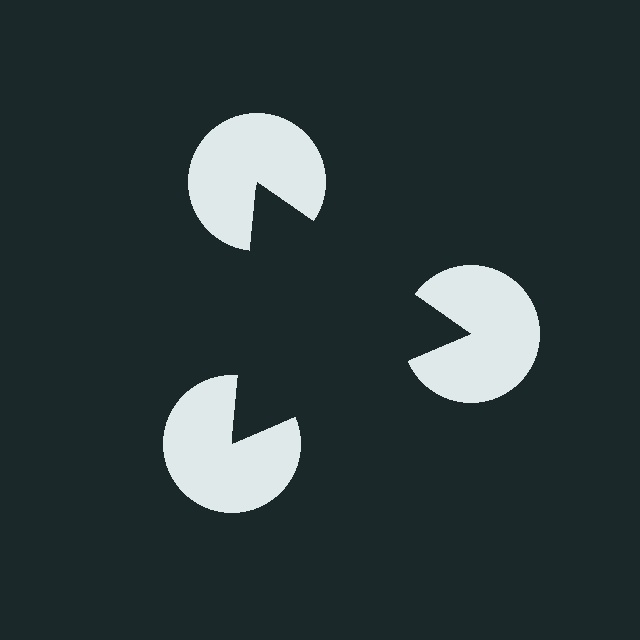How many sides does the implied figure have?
3 sides.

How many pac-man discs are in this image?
There are 3 — one at each vertex of the illusory triangle.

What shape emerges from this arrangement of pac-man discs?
An illusory triangle — its edges are inferred from the aligned wedge cuts in the pac-man discs, not physically drawn.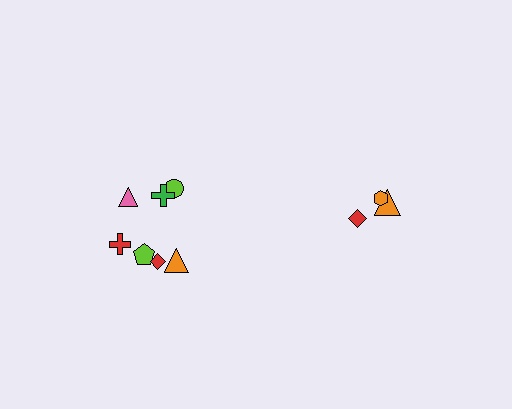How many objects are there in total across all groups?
There are 10 objects.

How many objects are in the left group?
There are 7 objects.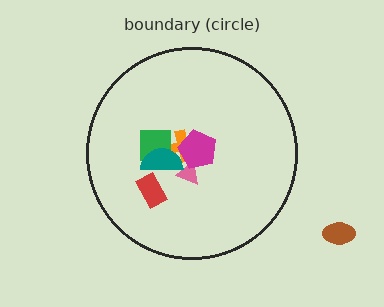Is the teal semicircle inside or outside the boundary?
Inside.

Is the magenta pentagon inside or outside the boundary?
Inside.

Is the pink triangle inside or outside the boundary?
Inside.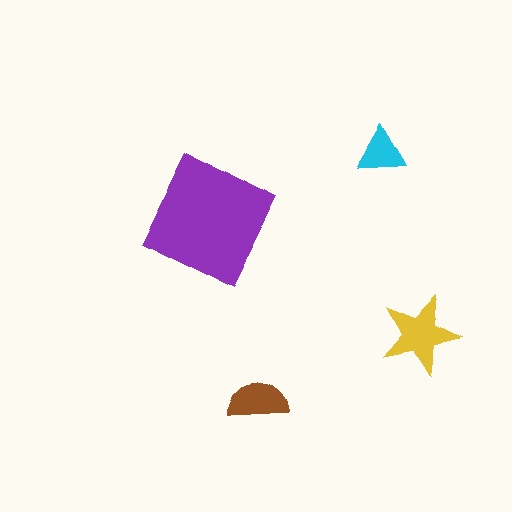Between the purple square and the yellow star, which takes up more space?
The purple square.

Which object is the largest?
The purple square.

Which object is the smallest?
The cyan triangle.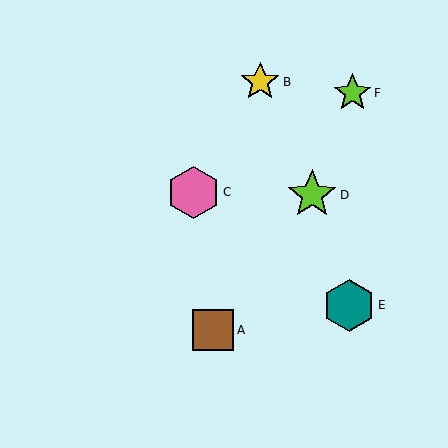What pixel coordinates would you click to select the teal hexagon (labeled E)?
Click at (349, 305) to select the teal hexagon E.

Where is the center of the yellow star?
The center of the yellow star is at (260, 82).